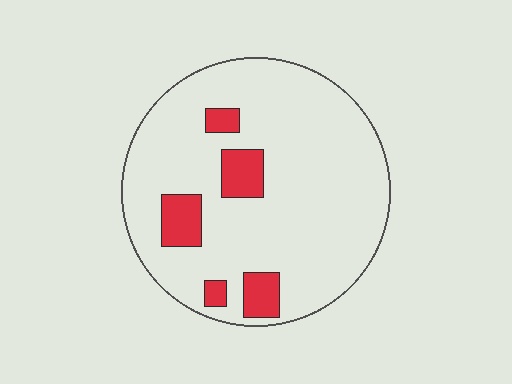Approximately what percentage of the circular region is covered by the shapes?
Approximately 15%.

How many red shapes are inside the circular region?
5.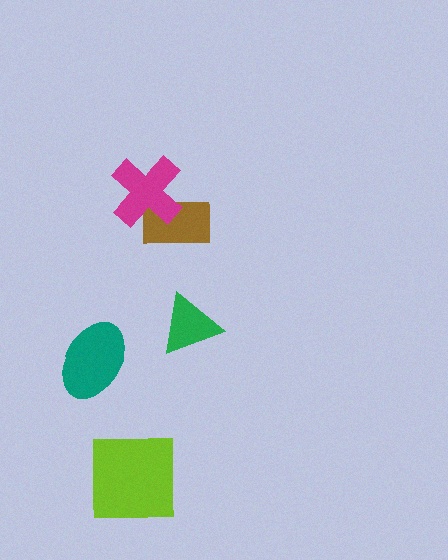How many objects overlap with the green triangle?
0 objects overlap with the green triangle.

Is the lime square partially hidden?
No, no other shape covers it.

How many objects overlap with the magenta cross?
1 object overlaps with the magenta cross.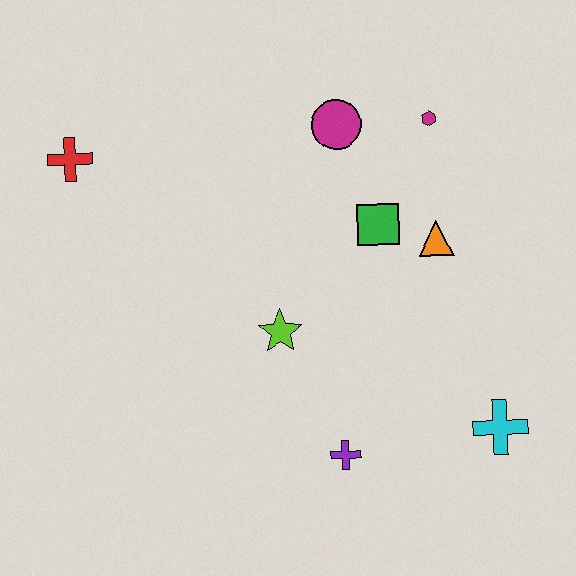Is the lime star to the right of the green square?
No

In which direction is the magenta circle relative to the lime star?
The magenta circle is above the lime star.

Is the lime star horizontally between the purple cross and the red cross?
Yes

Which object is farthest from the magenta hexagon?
The red cross is farthest from the magenta hexagon.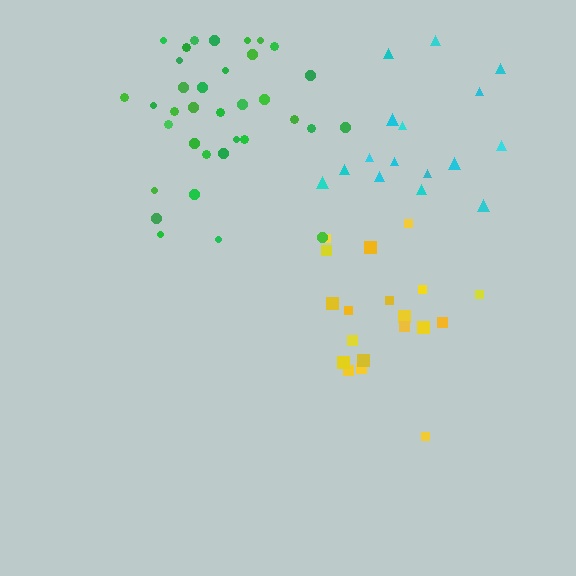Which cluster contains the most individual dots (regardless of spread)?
Green (35).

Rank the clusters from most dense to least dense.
yellow, green, cyan.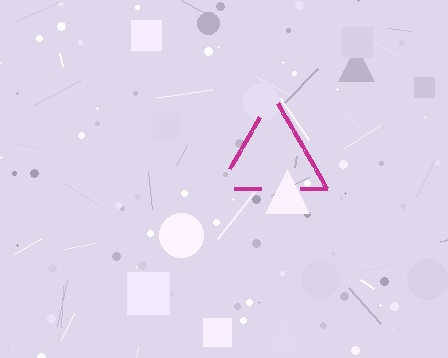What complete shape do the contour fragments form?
The contour fragments form a triangle.